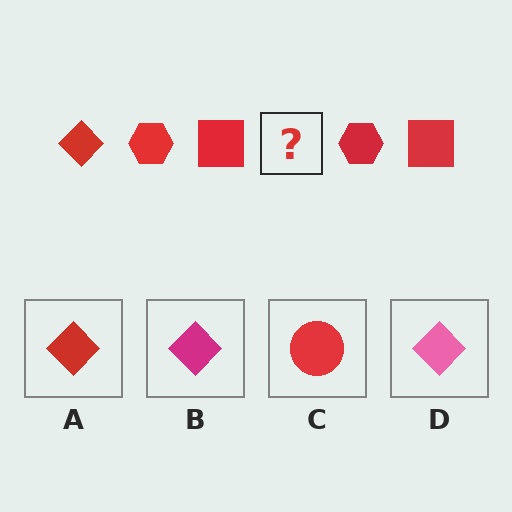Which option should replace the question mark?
Option A.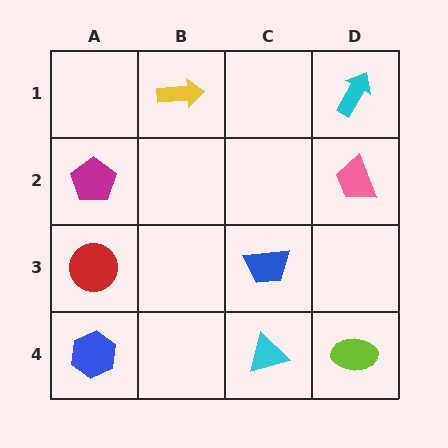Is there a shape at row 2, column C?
No, that cell is empty.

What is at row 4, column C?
A cyan triangle.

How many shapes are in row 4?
3 shapes.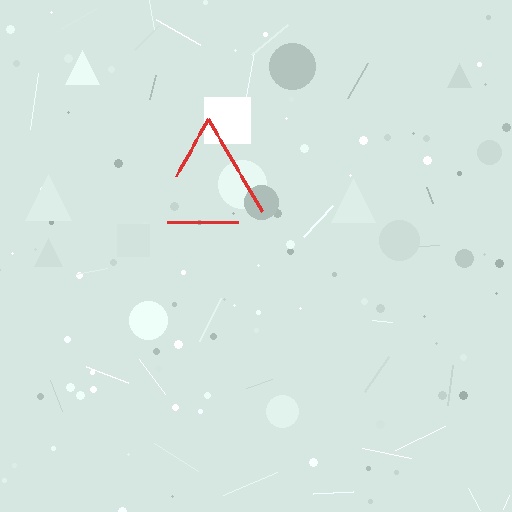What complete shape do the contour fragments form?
The contour fragments form a triangle.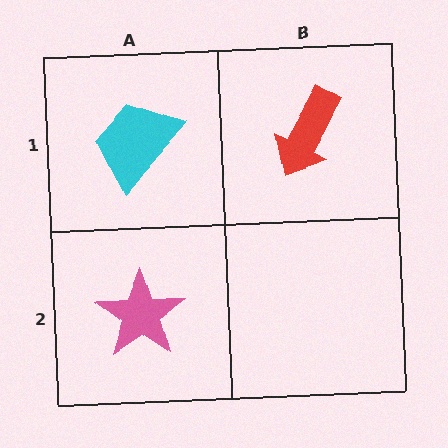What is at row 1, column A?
A cyan trapezoid.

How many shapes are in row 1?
2 shapes.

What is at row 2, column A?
A pink star.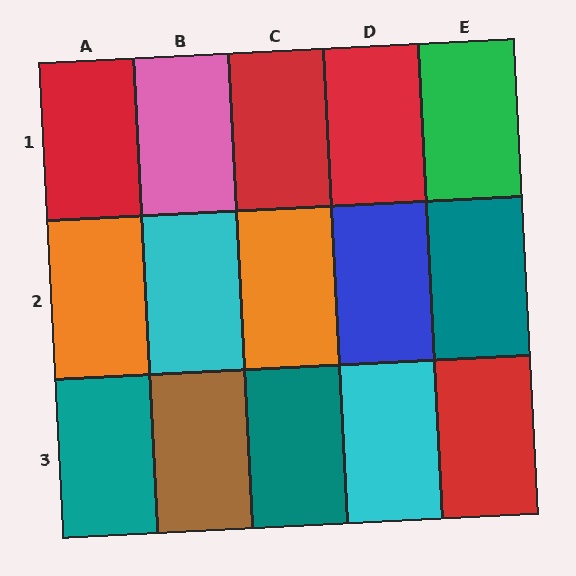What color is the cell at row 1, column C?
Red.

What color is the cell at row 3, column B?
Brown.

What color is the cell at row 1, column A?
Red.